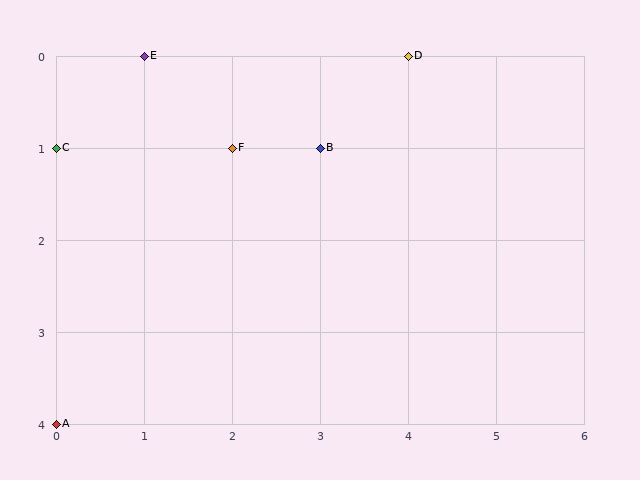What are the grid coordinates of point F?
Point F is at grid coordinates (2, 1).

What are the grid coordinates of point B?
Point B is at grid coordinates (3, 1).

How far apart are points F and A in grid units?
Points F and A are 2 columns and 3 rows apart (about 3.6 grid units diagonally).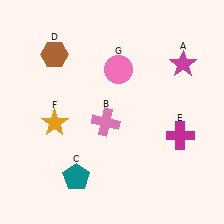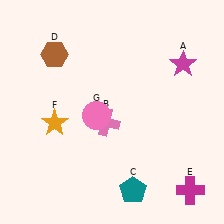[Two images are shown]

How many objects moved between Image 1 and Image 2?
3 objects moved between the two images.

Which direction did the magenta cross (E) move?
The magenta cross (E) moved down.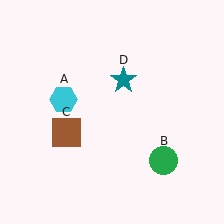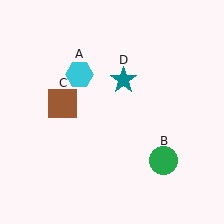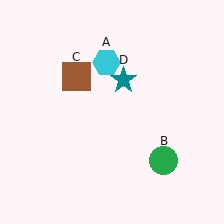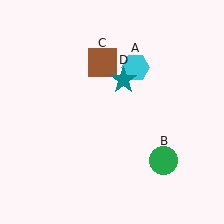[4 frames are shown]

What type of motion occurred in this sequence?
The cyan hexagon (object A), brown square (object C) rotated clockwise around the center of the scene.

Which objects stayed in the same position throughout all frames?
Green circle (object B) and teal star (object D) remained stationary.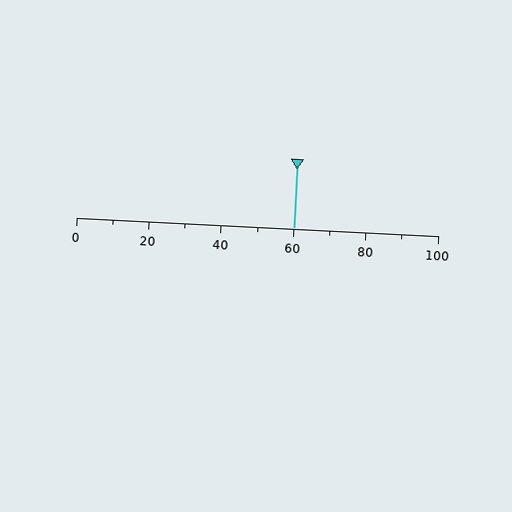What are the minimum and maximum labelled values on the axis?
The axis runs from 0 to 100.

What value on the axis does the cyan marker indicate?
The marker indicates approximately 60.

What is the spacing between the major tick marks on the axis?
The major ticks are spaced 20 apart.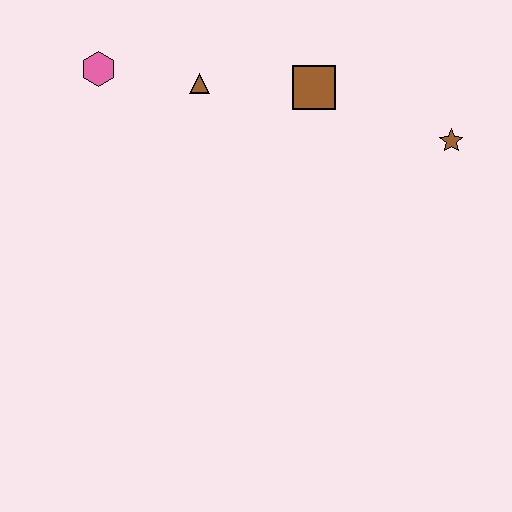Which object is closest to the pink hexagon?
The brown triangle is closest to the pink hexagon.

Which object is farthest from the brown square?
The pink hexagon is farthest from the brown square.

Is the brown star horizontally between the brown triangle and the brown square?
No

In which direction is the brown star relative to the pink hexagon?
The brown star is to the right of the pink hexagon.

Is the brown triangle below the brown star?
No